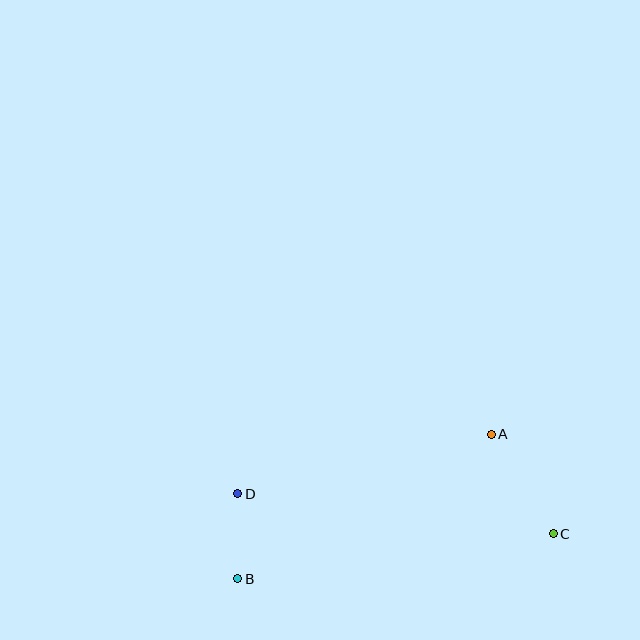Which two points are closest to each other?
Points B and D are closest to each other.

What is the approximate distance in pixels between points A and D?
The distance between A and D is approximately 261 pixels.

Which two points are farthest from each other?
Points B and C are farthest from each other.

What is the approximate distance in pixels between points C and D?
The distance between C and D is approximately 318 pixels.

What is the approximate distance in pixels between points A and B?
The distance between A and B is approximately 292 pixels.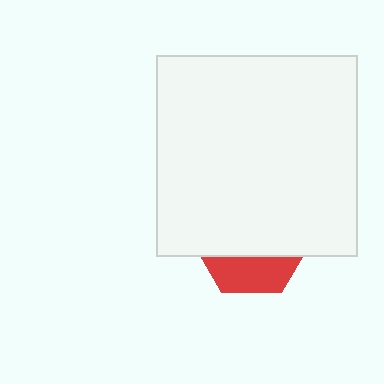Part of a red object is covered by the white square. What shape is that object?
It is a hexagon.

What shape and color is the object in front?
The object in front is a white square.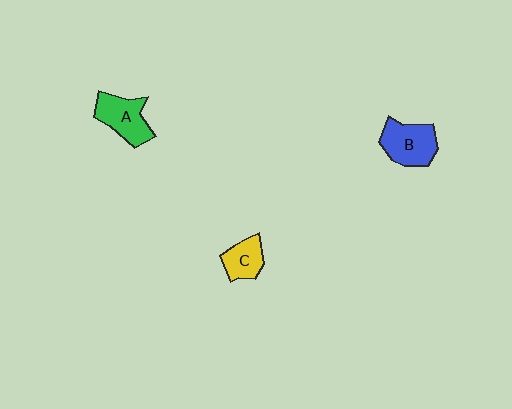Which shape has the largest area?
Shape B (blue).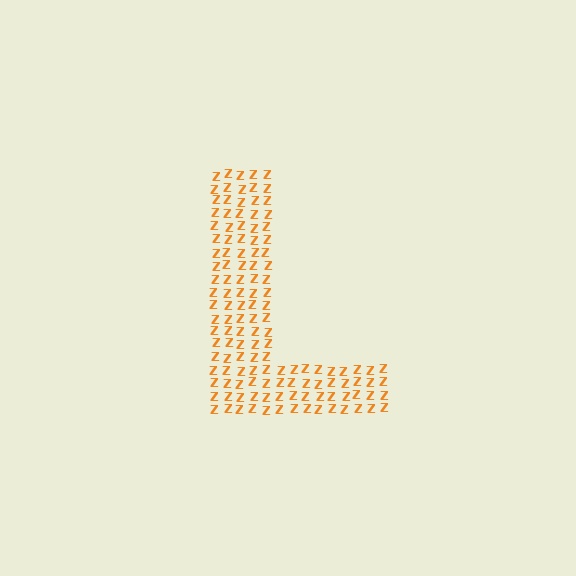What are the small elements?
The small elements are letter Z's.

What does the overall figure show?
The overall figure shows the letter L.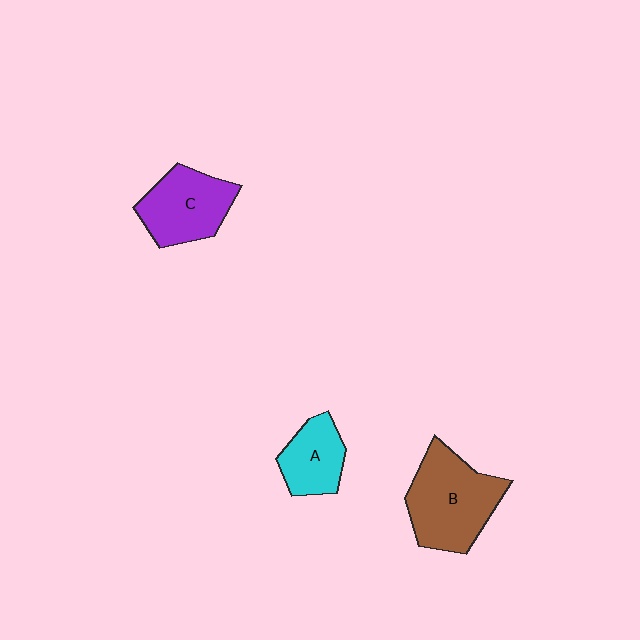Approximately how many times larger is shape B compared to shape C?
Approximately 1.3 times.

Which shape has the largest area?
Shape B (brown).